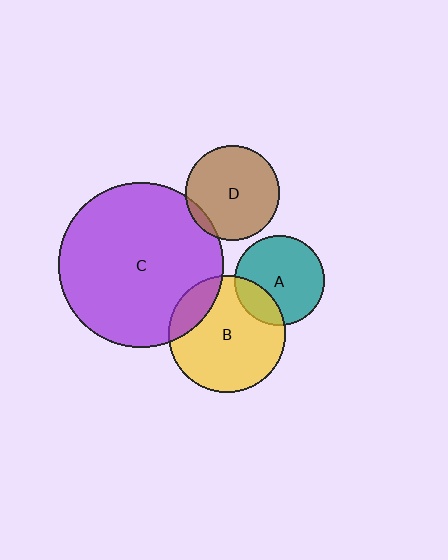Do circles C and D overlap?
Yes.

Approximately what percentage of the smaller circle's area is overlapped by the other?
Approximately 5%.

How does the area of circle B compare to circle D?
Approximately 1.5 times.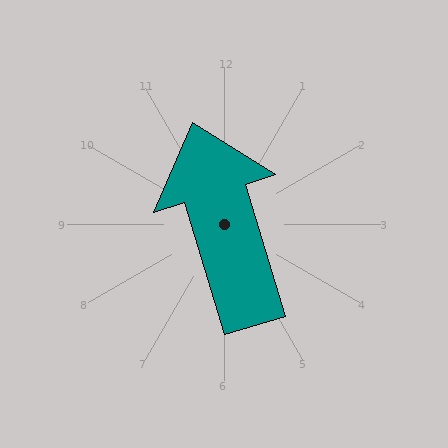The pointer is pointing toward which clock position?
Roughly 11 o'clock.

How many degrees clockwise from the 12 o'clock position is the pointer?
Approximately 343 degrees.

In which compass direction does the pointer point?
North.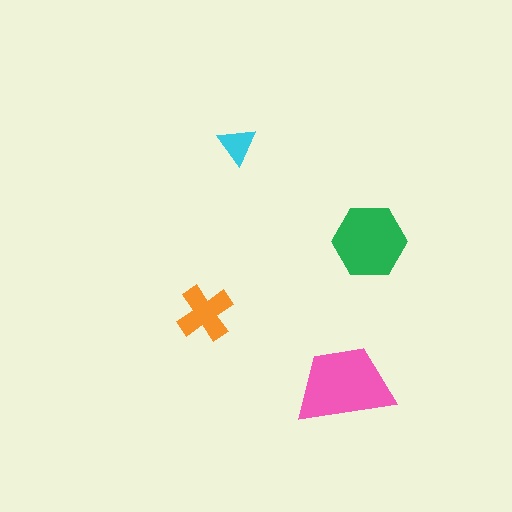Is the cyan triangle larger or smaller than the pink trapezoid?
Smaller.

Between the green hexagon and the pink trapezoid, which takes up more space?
The pink trapezoid.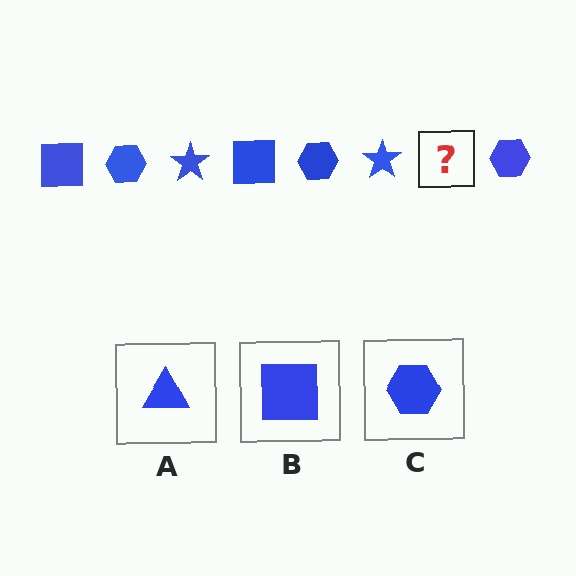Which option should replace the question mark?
Option B.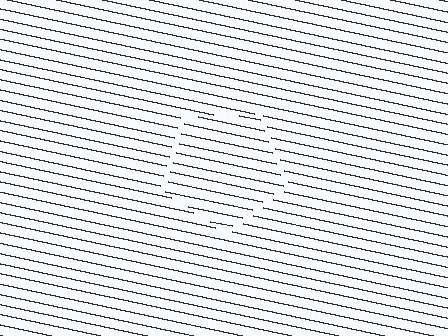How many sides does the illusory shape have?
5 sides — the line-ends trace a pentagon.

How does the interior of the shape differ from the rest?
The interior of the shape contains the same grating, shifted by half a period — the contour is defined by the phase discontinuity where line-ends from the inner and outer gratings abut.